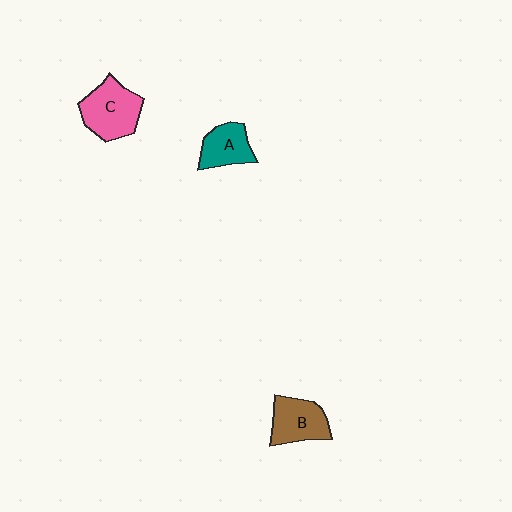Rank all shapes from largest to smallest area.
From largest to smallest: C (pink), B (brown), A (teal).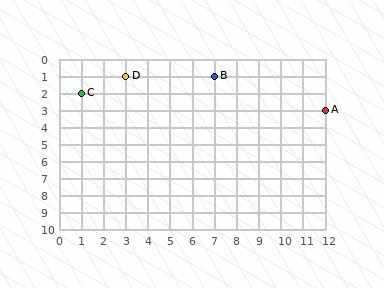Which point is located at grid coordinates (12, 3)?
Point A is at (12, 3).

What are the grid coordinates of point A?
Point A is at grid coordinates (12, 3).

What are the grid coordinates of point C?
Point C is at grid coordinates (1, 2).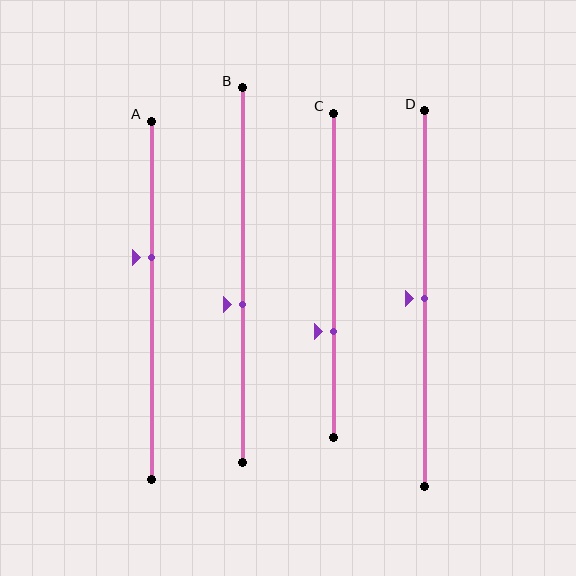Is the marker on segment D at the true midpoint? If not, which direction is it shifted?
Yes, the marker on segment D is at the true midpoint.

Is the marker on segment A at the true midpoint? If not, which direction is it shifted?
No, the marker on segment A is shifted upward by about 12% of the segment length.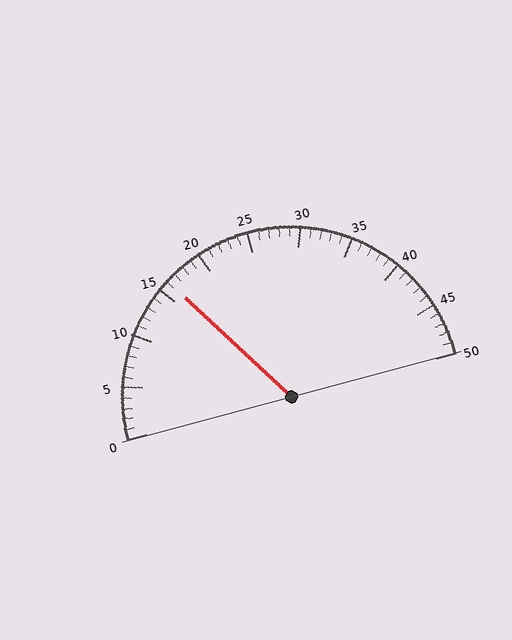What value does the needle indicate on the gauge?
The needle indicates approximately 16.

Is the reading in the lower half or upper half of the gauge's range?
The reading is in the lower half of the range (0 to 50).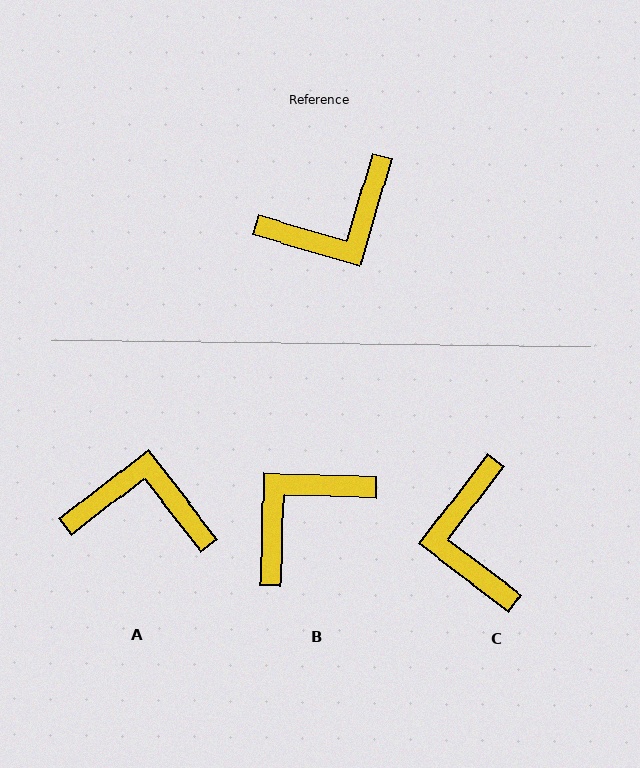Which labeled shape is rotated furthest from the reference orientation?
B, about 166 degrees away.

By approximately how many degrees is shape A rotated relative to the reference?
Approximately 144 degrees counter-clockwise.